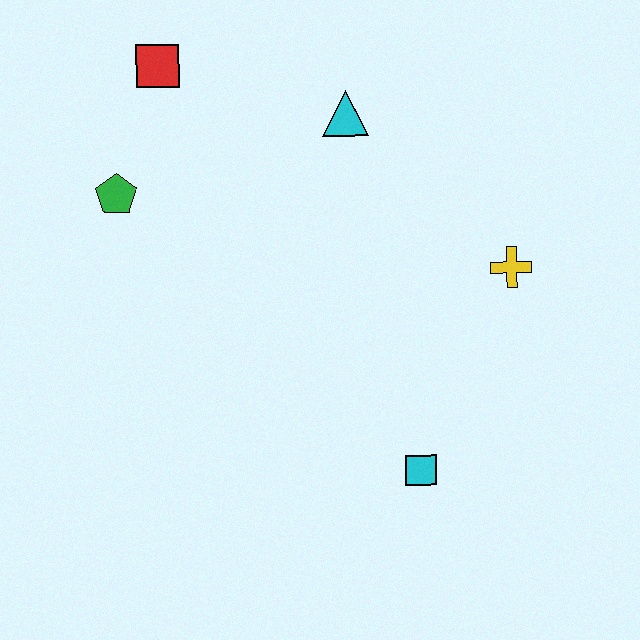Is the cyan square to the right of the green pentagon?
Yes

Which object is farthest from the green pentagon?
The cyan square is farthest from the green pentagon.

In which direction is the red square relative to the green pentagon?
The red square is above the green pentagon.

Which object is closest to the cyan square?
The yellow cross is closest to the cyan square.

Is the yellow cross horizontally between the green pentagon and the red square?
No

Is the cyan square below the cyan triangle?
Yes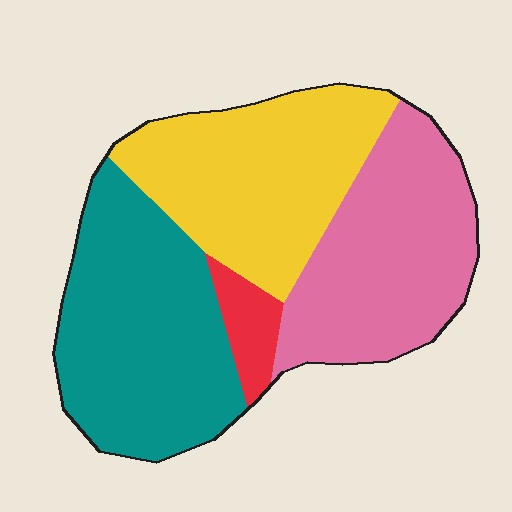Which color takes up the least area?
Red, at roughly 5%.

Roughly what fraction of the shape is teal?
Teal covers about 35% of the shape.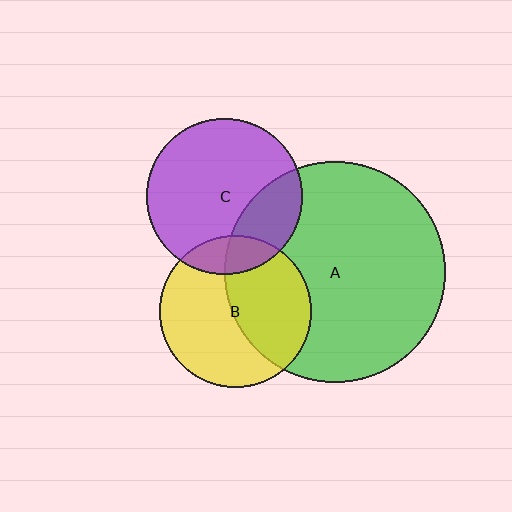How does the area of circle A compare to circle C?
Approximately 2.0 times.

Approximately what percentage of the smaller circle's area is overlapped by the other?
Approximately 25%.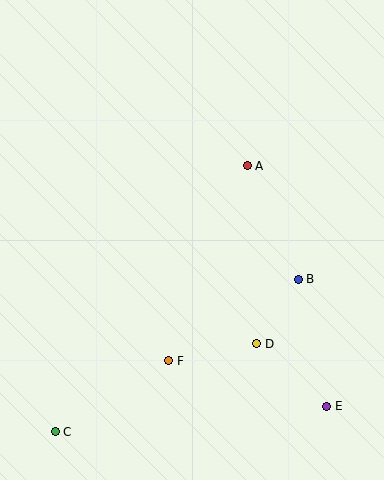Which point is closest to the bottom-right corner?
Point E is closest to the bottom-right corner.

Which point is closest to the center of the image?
Point A at (247, 166) is closest to the center.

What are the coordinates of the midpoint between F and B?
The midpoint between F and B is at (233, 320).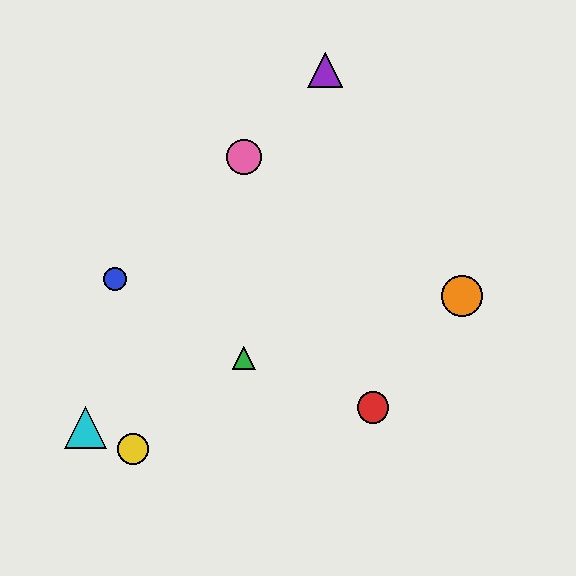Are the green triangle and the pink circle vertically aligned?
Yes, both are at x≈244.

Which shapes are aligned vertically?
The green triangle, the pink circle are aligned vertically.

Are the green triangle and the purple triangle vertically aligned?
No, the green triangle is at x≈244 and the purple triangle is at x≈325.